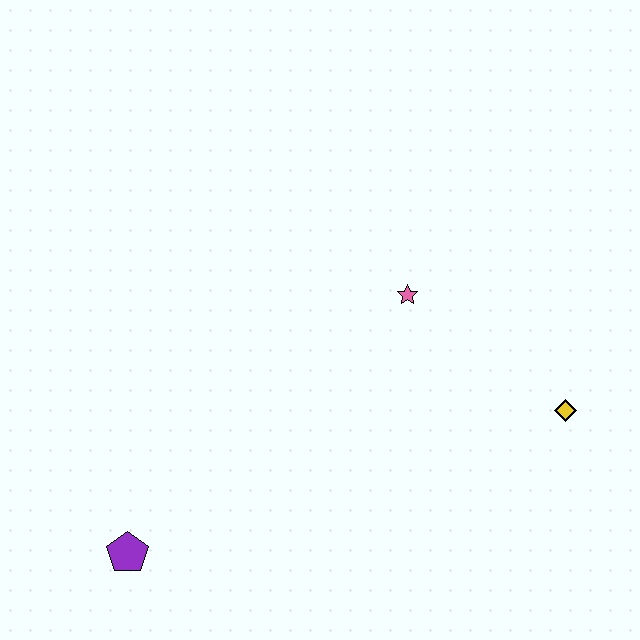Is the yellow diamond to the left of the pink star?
No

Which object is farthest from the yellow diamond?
The purple pentagon is farthest from the yellow diamond.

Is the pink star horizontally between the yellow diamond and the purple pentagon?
Yes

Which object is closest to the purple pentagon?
The pink star is closest to the purple pentagon.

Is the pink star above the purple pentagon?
Yes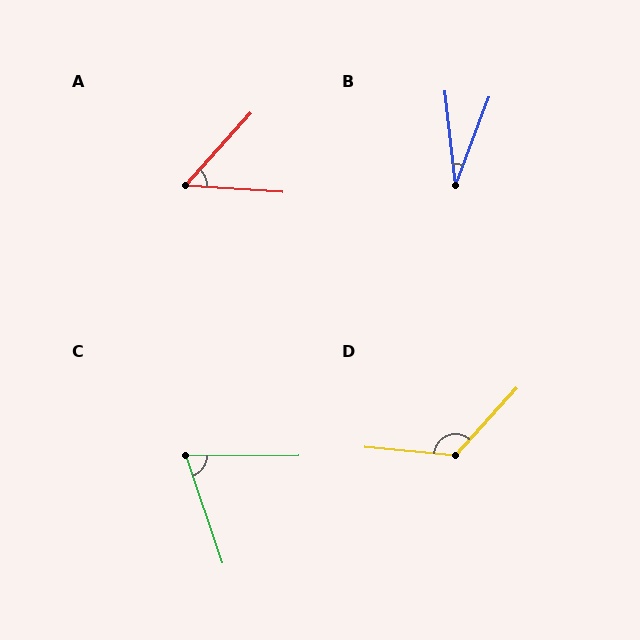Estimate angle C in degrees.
Approximately 71 degrees.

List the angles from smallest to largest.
B (27°), A (52°), C (71°), D (127°).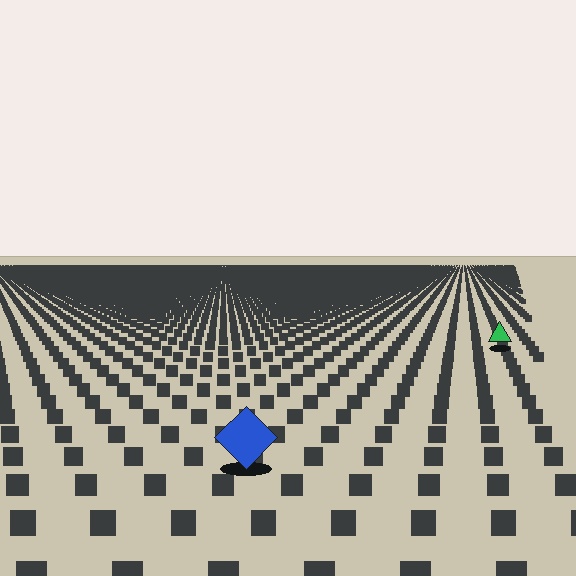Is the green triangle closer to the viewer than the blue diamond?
No. The blue diamond is closer — you can tell from the texture gradient: the ground texture is coarser near it.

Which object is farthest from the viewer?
The green triangle is farthest from the viewer. It appears smaller and the ground texture around it is denser.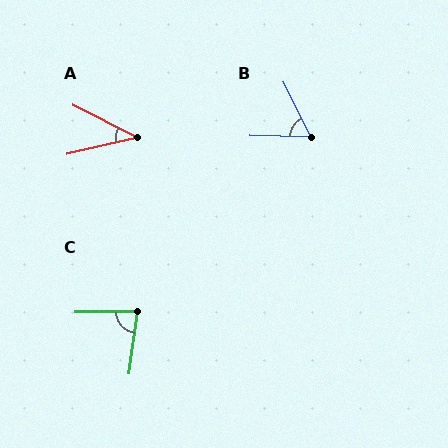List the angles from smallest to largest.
A (40°), B (62°), C (82°).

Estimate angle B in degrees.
Approximately 62 degrees.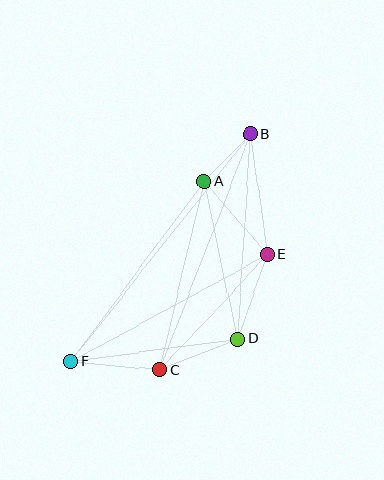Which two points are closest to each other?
Points A and B are closest to each other.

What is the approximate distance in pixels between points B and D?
The distance between B and D is approximately 205 pixels.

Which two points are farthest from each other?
Points B and F are farthest from each other.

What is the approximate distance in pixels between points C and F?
The distance between C and F is approximately 89 pixels.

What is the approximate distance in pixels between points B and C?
The distance between B and C is approximately 253 pixels.